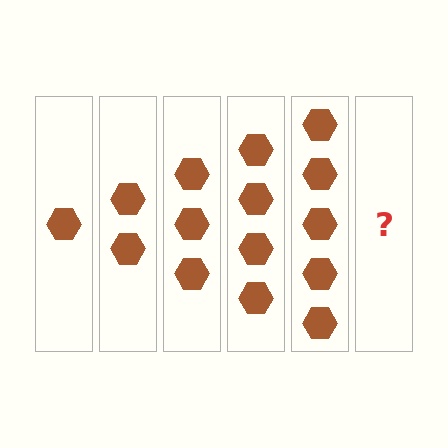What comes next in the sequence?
The next element should be 6 hexagons.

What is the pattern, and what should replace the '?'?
The pattern is that each step adds one more hexagon. The '?' should be 6 hexagons.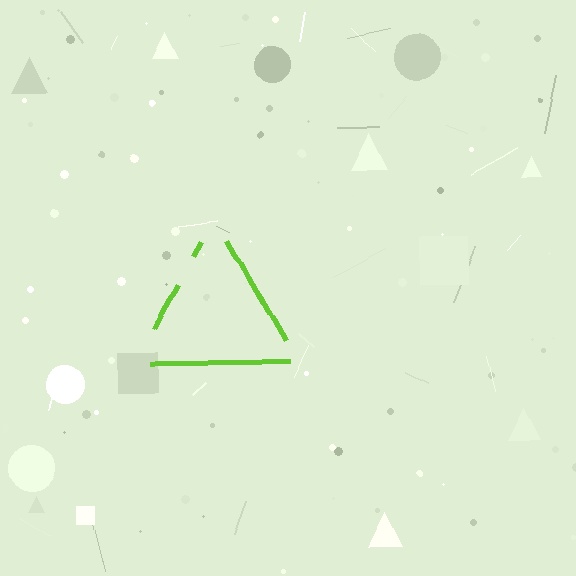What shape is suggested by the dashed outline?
The dashed outline suggests a triangle.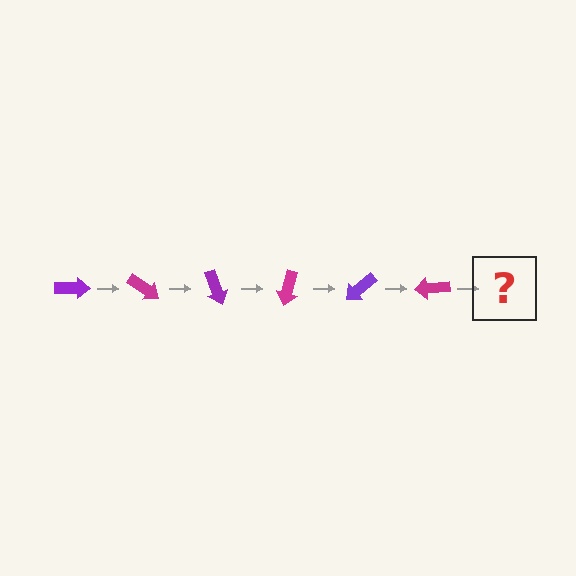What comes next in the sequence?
The next element should be a purple arrow, rotated 210 degrees from the start.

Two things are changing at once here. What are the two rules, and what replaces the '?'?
The two rules are that it rotates 35 degrees each step and the color cycles through purple and magenta. The '?' should be a purple arrow, rotated 210 degrees from the start.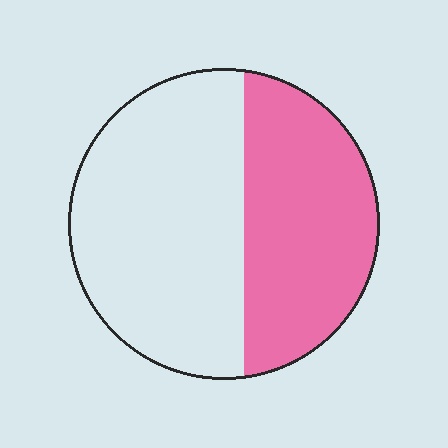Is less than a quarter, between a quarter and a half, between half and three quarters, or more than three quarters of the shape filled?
Between a quarter and a half.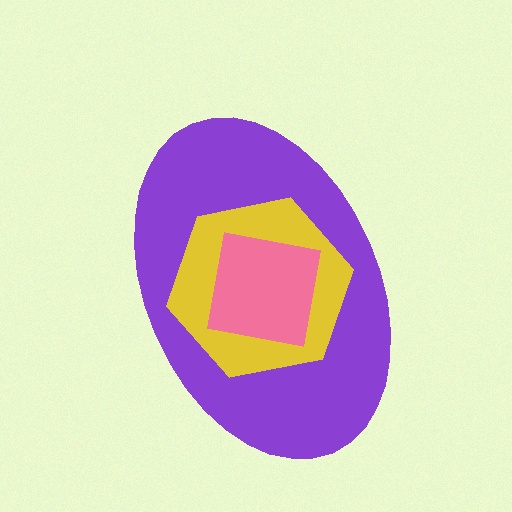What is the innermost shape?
The pink square.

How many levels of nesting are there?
3.